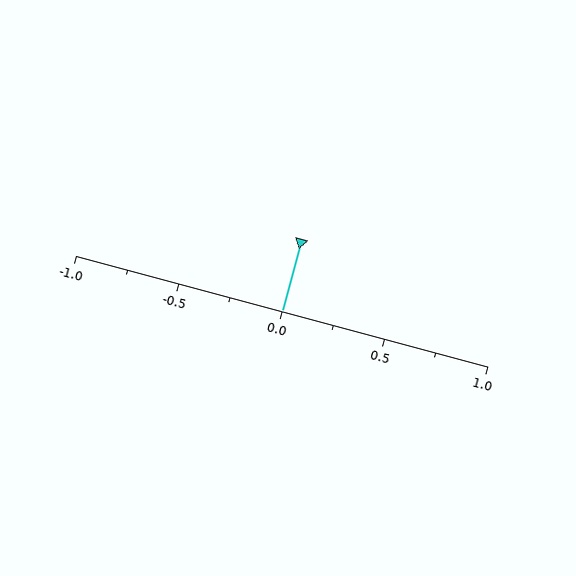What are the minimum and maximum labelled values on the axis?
The axis runs from -1.0 to 1.0.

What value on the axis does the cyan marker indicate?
The marker indicates approximately 0.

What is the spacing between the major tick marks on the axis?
The major ticks are spaced 0.5 apart.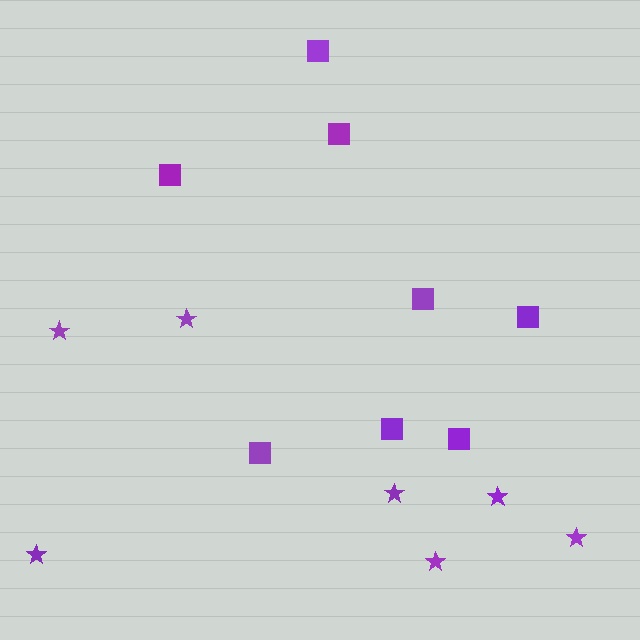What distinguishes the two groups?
There are 2 groups: one group of squares (8) and one group of stars (7).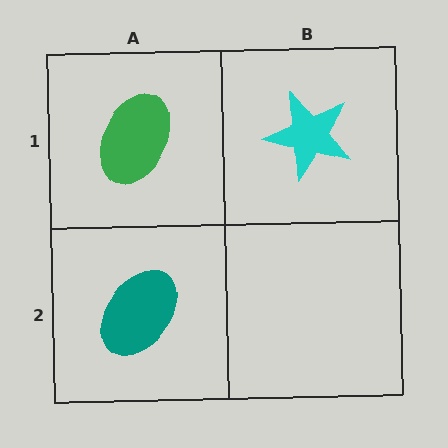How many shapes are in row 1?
2 shapes.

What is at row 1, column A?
A green ellipse.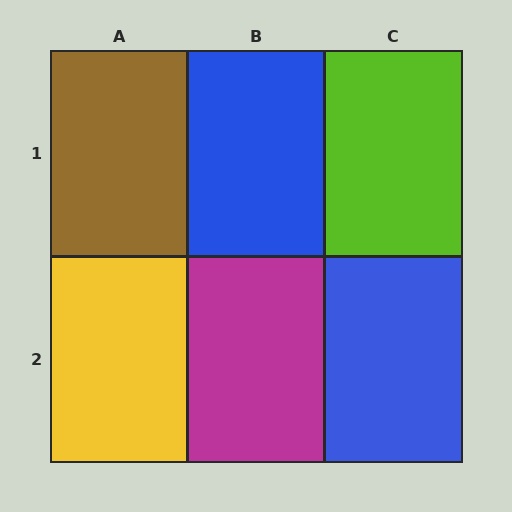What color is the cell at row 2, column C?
Blue.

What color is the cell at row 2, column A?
Yellow.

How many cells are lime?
1 cell is lime.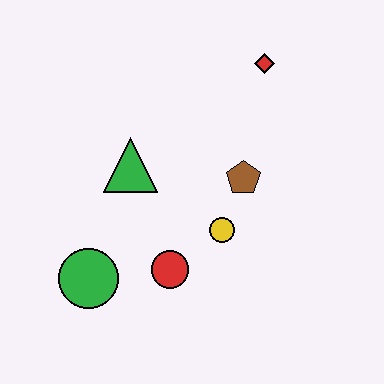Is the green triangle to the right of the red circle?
No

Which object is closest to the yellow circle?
The brown pentagon is closest to the yellow circle.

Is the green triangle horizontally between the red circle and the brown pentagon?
No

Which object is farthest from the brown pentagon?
The green circle is farthest from the brown pentagon.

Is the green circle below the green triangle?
Yes